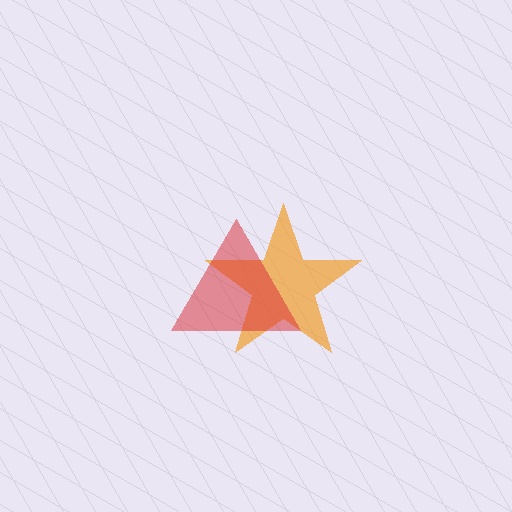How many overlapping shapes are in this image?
There are 2 overlapping shapes in the image.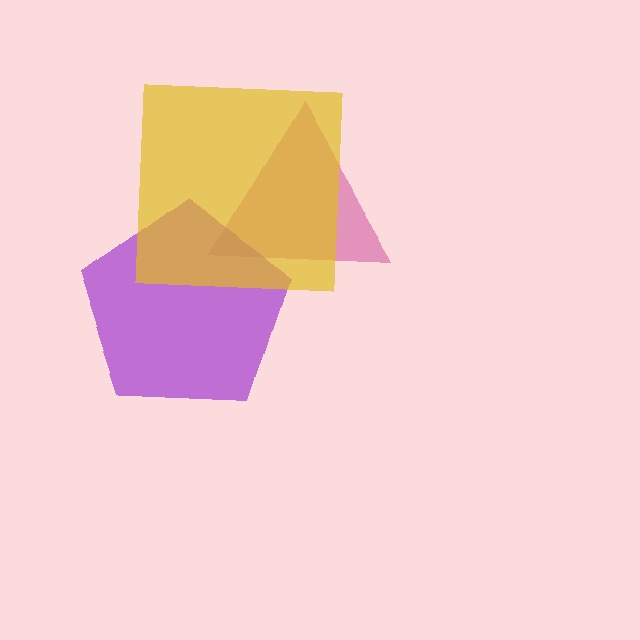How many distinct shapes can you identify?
There are 3 distinct shapes: a magenta triangle, a purple pentagon, a yellow square.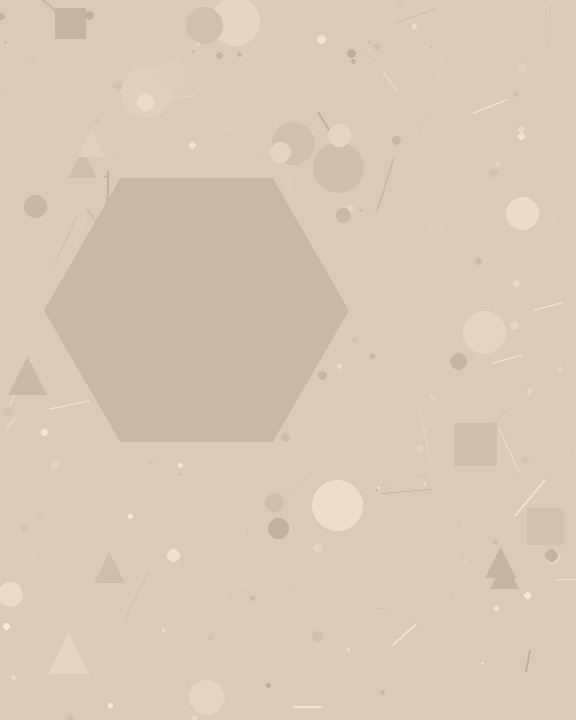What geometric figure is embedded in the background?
A hexagon is embedded in the background.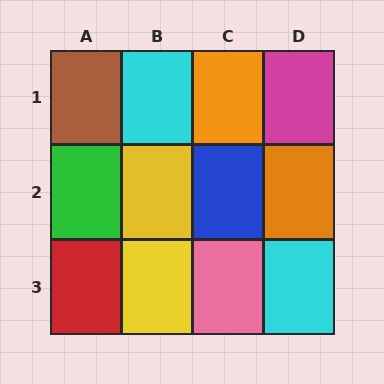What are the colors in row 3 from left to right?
Red, yellow, pink, cyan.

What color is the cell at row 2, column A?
Green.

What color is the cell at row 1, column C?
Orange.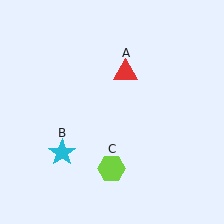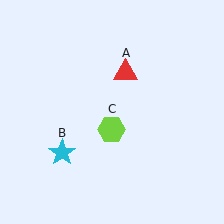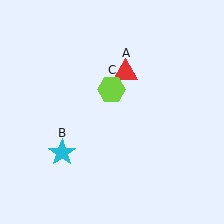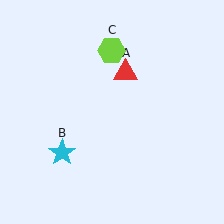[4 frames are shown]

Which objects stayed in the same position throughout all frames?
Red triangle (object A) and cyan star (object B) remained stationary.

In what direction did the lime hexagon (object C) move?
The lime hexagon (object C) moved up.